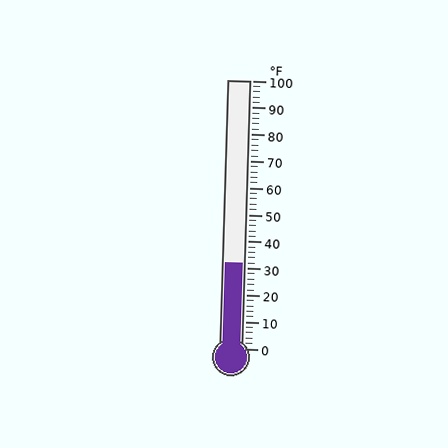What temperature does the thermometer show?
The thermometer shows approximately 32°F.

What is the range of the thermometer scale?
The thermometer scale ranges from 0°F to 100°F.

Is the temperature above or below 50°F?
The temperature is below 50°F.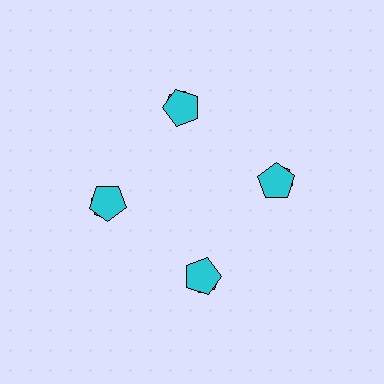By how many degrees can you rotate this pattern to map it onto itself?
The pattern maps onto itself every 90 degrees of rotation.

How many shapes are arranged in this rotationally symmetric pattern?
There are 8 shapes, arranged in 4 groups of 2.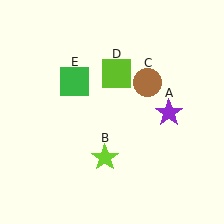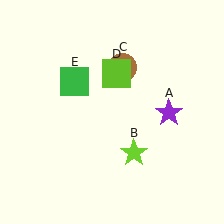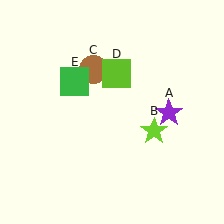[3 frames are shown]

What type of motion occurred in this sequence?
The lime star (object B), brown circle (object C) rotated counterclockwise around the center of the scene.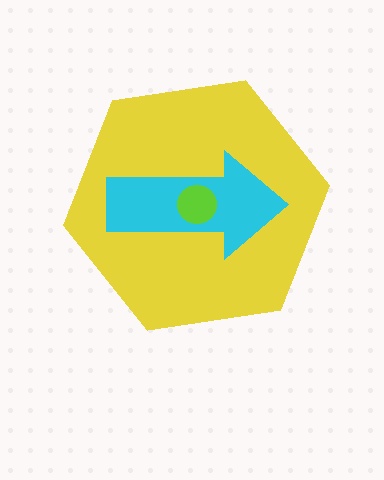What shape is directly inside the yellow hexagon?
The cyan arrow.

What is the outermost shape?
The yellow hexagon.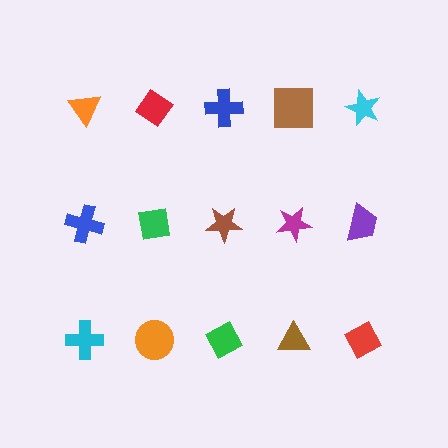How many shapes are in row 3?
5 shapes.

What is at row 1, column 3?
A blue cross.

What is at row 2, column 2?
A green square.